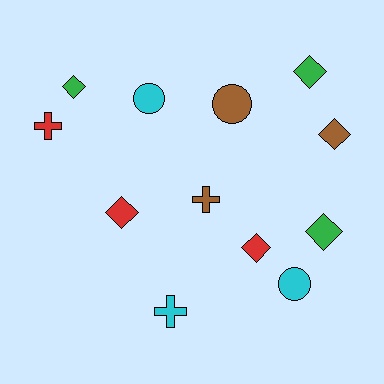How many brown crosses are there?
There is 1 brown cross.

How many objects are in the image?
There are 12 objects.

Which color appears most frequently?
Red, with 3 objects.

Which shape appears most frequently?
Diamond, with 6 objects.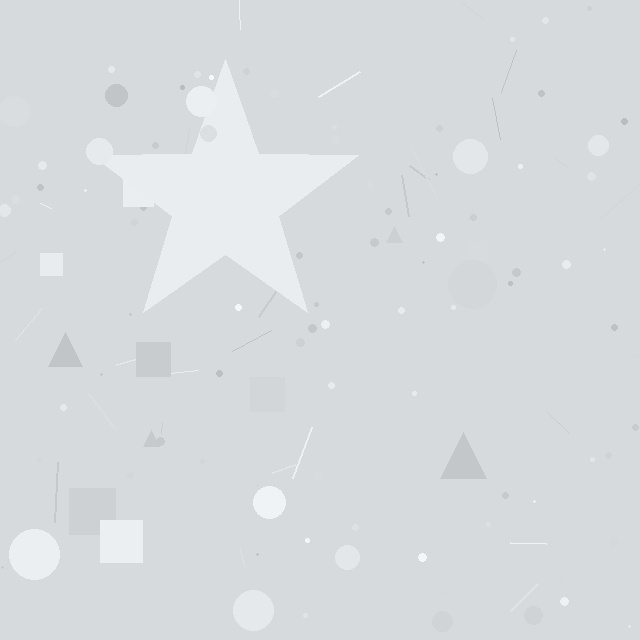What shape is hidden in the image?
A star is hidden in the image.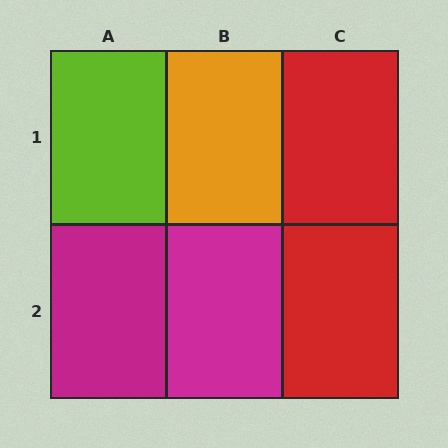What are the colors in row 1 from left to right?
Lime, orange, red.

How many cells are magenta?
2 cells are magenta.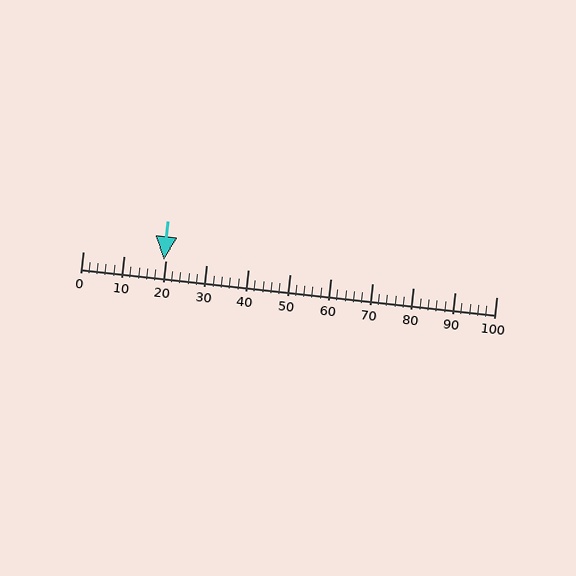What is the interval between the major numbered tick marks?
The major tick marks are spaced 10 units apart.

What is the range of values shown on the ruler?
The ruler shows values from 0 to 100.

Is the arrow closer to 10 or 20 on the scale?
The arrow is closer to 20.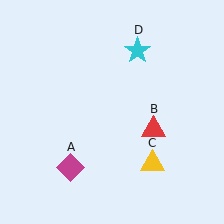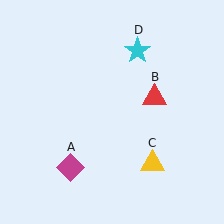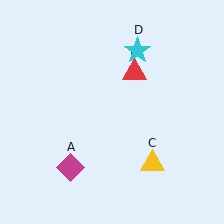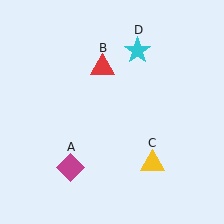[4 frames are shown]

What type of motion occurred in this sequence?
The red triangle (object B) rotated counterclockwise around the center of the scene.